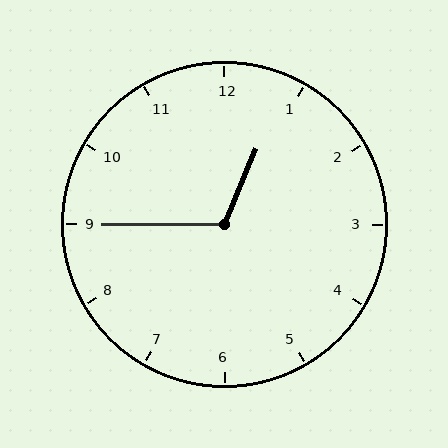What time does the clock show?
12:45.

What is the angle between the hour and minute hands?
Approximately 112 degrees.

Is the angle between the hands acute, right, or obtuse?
It is obtuse.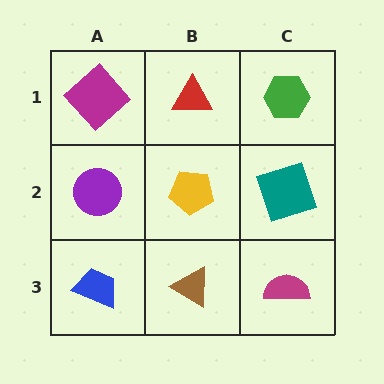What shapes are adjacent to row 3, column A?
A purple circle (row 2, column A), a brown triangle (row 3, column B).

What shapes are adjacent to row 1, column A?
A purple circle (row 2, column A), a red triangle (row 1, column B).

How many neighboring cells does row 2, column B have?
4.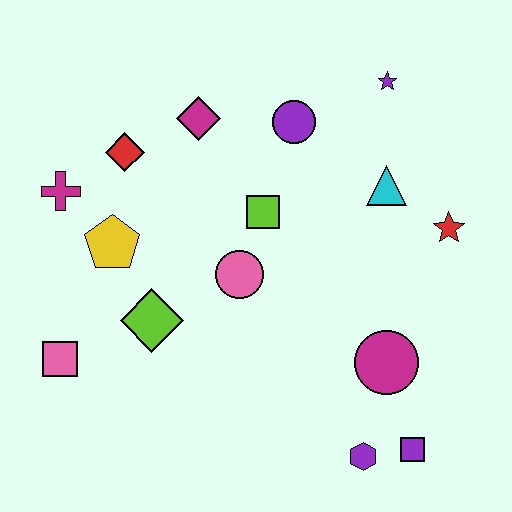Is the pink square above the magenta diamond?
No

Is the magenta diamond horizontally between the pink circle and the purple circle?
No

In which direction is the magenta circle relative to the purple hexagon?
The magenta circle is above the purple hexagon.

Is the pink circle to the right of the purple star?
No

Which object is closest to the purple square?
The purple hexagon is closest to the purple square.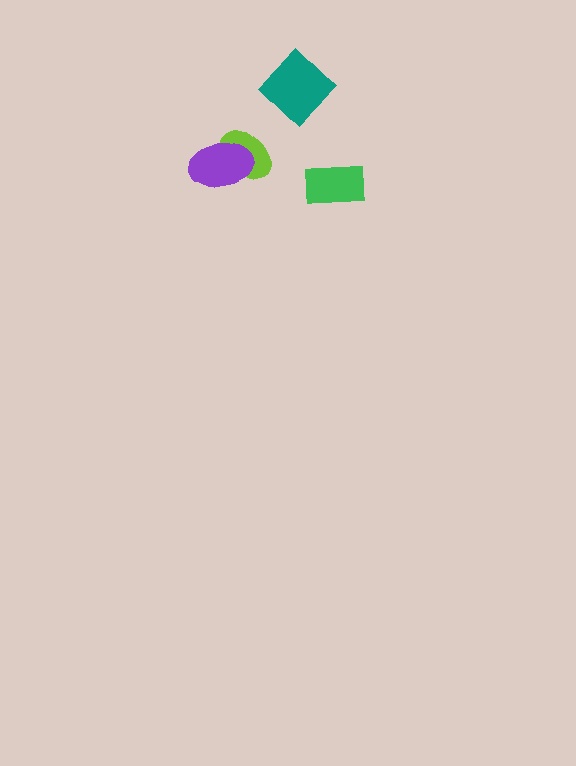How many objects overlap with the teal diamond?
0 objects overlap with the teal diamond.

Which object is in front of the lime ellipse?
The purple ellipse is in front of the lime ellipse.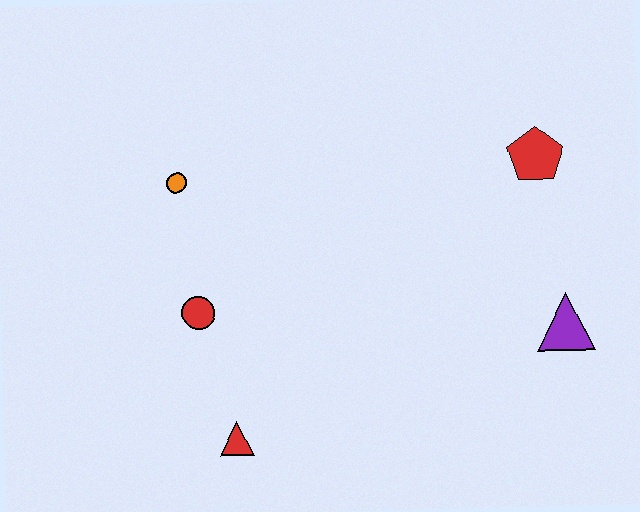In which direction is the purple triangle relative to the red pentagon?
The purple triangle is below the red pentagon.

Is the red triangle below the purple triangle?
Yes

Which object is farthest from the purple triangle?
The orange circle is farthest from the purple triangle.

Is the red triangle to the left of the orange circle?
No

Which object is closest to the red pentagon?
The purple triangle is closest to the red pentagon.